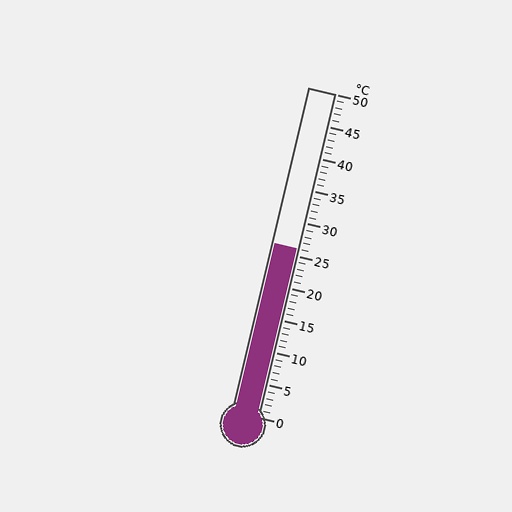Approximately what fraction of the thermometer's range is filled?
The thermometer is filled to approximately 50% of its range.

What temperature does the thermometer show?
The thermometer shows approximately 26°C.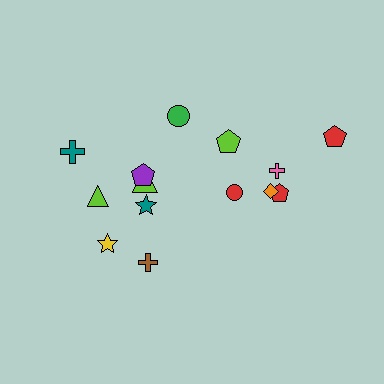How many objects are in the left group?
There are 8 objects.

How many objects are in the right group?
There are 6 objects.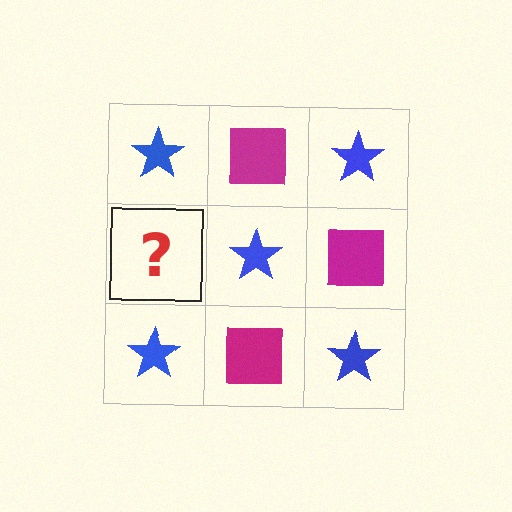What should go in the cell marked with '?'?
The missing cell should contain a magenta square.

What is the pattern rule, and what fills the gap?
The rule is that it alternates blue star and magenta square in a checkerboard pattern. The gap should be filled with a magenta square.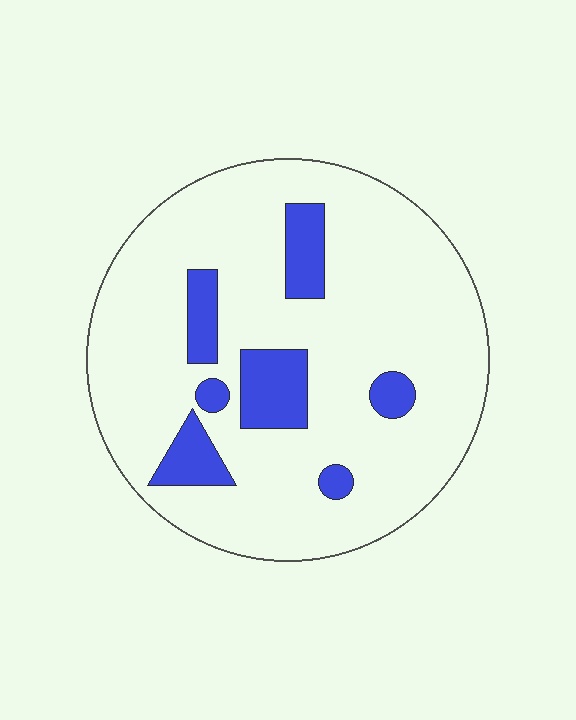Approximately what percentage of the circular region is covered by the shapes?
Approximately 15%.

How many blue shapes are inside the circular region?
7.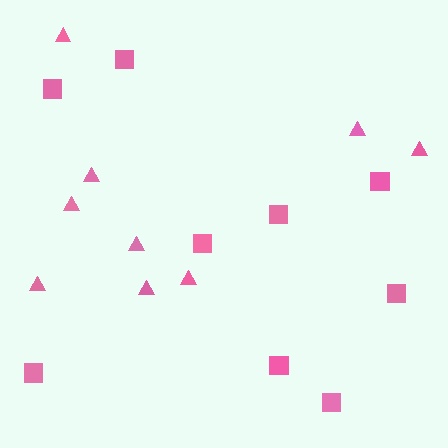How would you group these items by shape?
There are 2 groups: one group of triangles (9) and one group of squares (9).